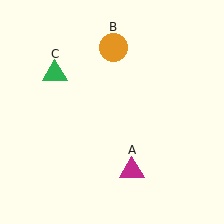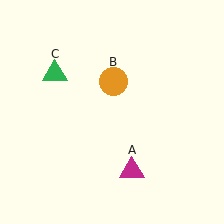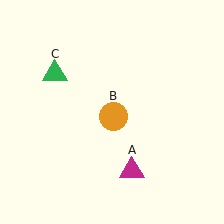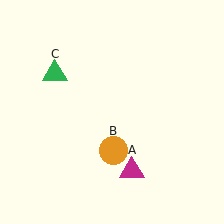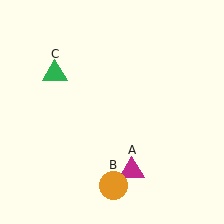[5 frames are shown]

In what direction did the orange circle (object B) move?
The orange circle (object B) moved down.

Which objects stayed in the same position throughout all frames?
Magenta triangle (object A) and green triangle (object C) remained stationary.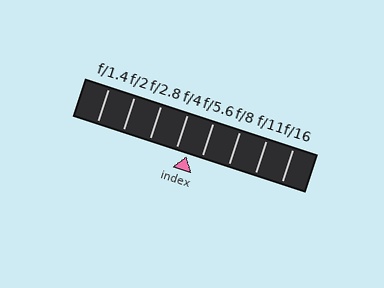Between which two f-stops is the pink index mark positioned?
The index mark is between f/4 and f/5.6.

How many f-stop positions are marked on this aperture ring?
There are 8 f-stop positions marked.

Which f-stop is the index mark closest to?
The index mark is closest to f/4.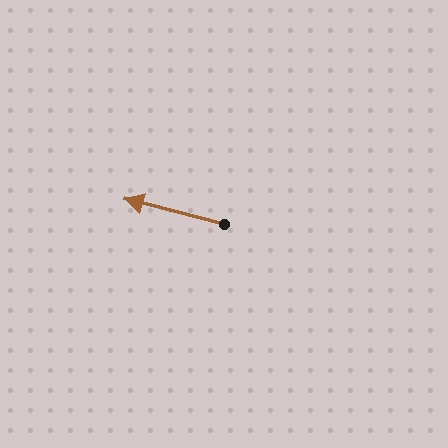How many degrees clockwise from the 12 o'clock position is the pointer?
Approximately 284 degrees.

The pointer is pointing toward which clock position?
Roughly 9 o'clock.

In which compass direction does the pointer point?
West.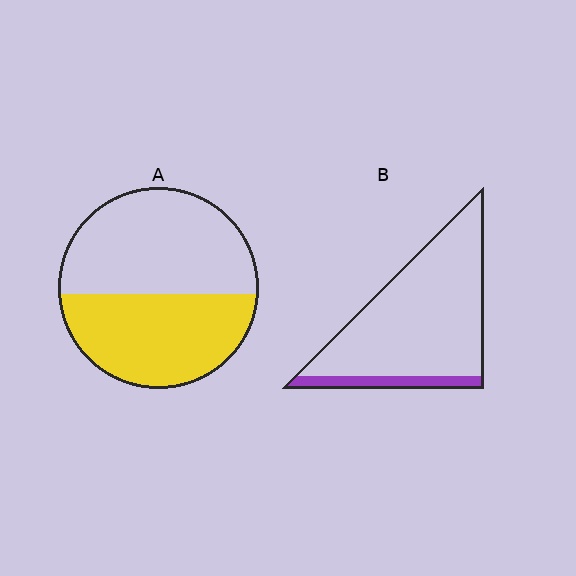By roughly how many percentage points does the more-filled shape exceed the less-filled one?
By roughly 35 percentage points (A over B).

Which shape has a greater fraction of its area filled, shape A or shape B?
Shape A.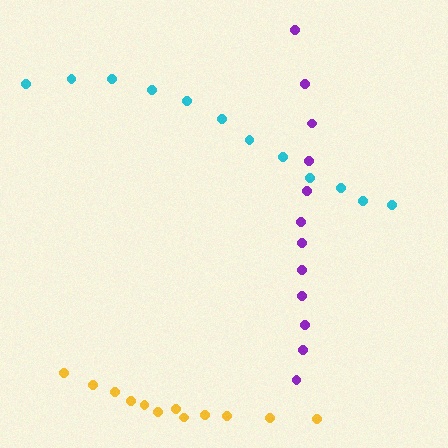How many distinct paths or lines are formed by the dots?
There are 3 distinct paths.